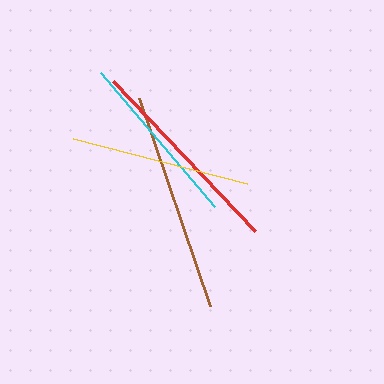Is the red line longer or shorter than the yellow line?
The red line is longer than the yellow line.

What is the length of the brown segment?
The brown segment is approximately 220 pixels long.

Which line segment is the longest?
The brown line is the longest at approximately 220 pixels.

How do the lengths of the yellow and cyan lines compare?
The yellow and cyan lines are approximately the same length.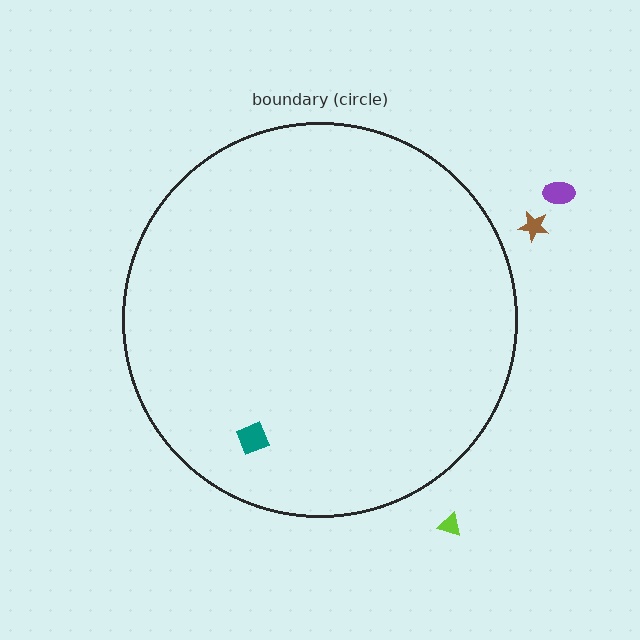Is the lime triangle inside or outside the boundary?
Outside.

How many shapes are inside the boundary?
1 inside, 3 outside.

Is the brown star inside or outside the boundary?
Outside.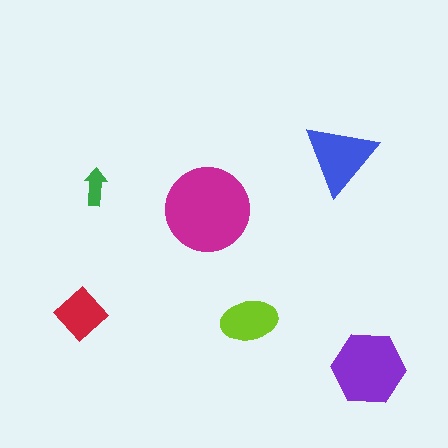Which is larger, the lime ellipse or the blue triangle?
The blue triangle.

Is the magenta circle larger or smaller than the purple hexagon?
Larger.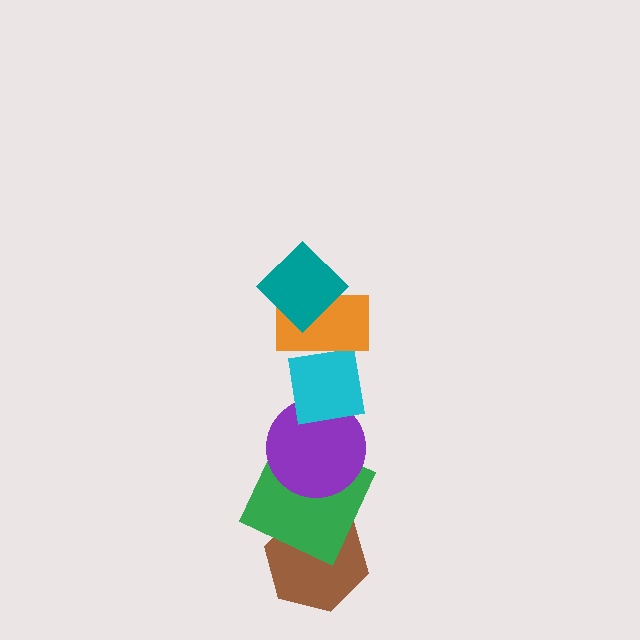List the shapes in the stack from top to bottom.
From top to bottom: the teal diamond, the orange rectangle, the cyan square, the purple circle, the green square, the brown hexagon.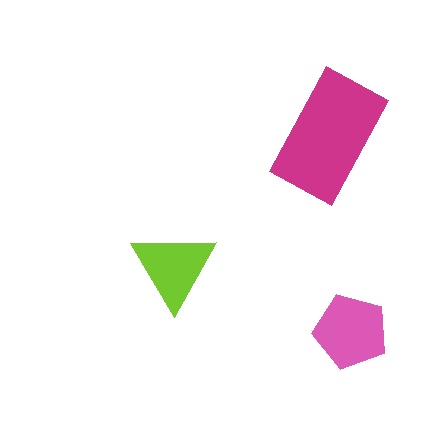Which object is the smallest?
The lime triangle.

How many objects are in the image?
There are 3 objects in the image.